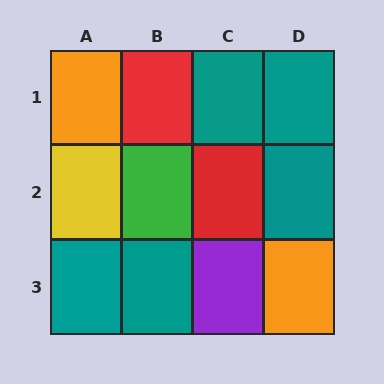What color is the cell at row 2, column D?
Teal.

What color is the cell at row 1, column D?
Teal.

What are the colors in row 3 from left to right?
Teal, teal, purple, orange.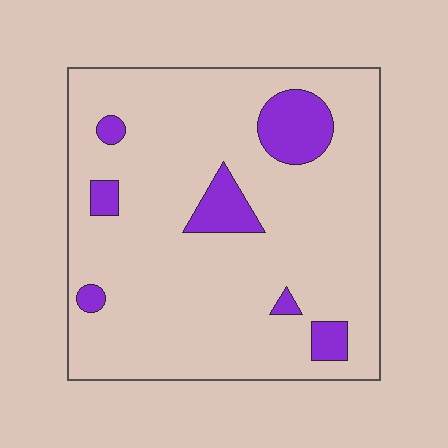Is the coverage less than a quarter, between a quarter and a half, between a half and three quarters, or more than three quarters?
Less than a quarter.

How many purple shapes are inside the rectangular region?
7.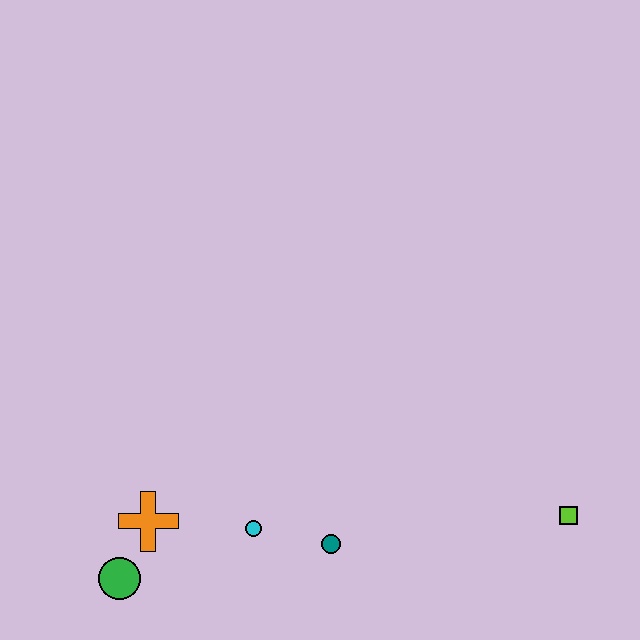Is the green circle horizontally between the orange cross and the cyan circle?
No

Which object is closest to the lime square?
The teal circle is closest to the lime square.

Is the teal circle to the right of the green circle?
Yes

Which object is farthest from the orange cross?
The lime square is farthest from the orange cross.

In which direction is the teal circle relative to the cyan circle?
The teal circle is to the right of the cyan circle.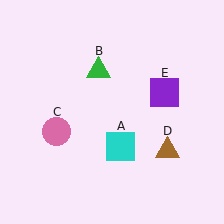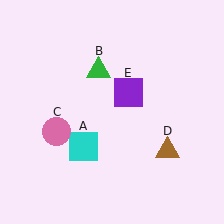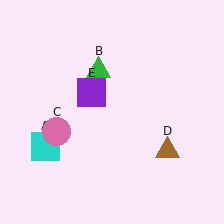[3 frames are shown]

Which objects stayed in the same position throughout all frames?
Green triangle (object B) and pink circle (object C) and brown triangle (object D) remained stationary.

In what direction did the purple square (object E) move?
The purple square (object E) moved left.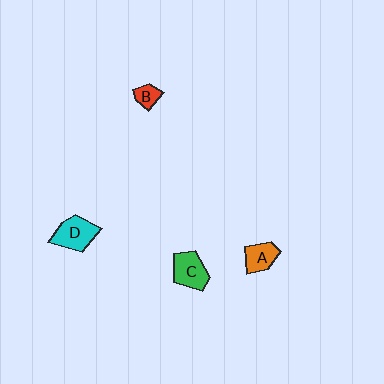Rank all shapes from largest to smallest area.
From largest to smallest: D (cyan), C (green), A (orange), B (red).